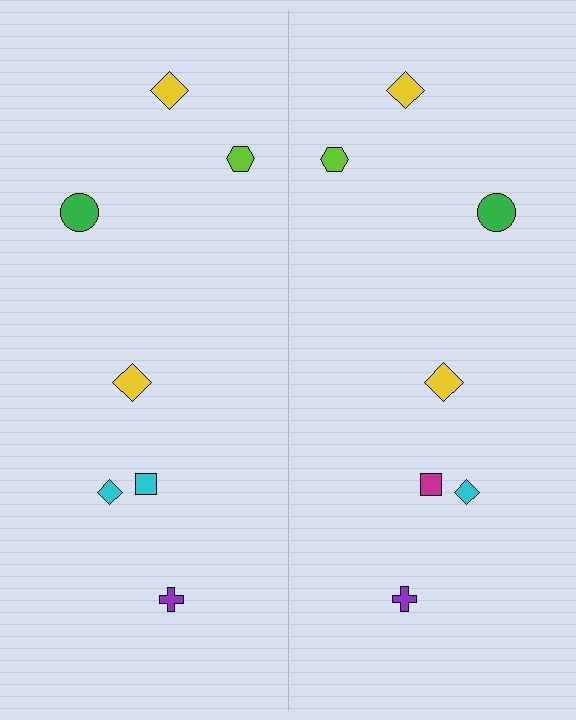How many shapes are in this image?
There are 14 shapes in this image.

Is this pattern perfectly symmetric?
No, the pattern is not perfectly symmetric. The magenta square on the right side breaks the symmetry — its mirror counterpart is cyan.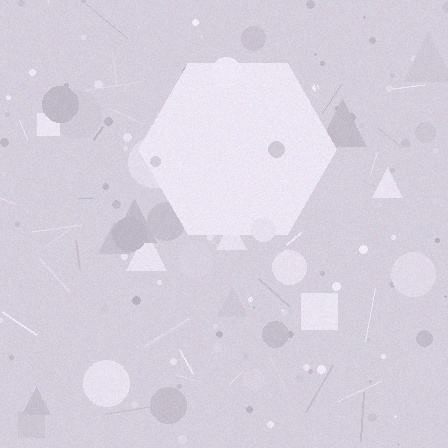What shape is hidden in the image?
A hexagon is hidden in the image.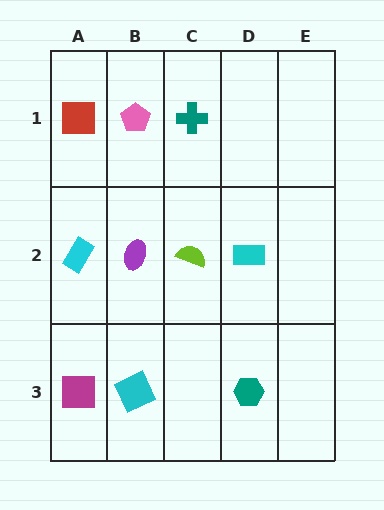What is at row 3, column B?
A cyan square.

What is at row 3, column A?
A magenta square.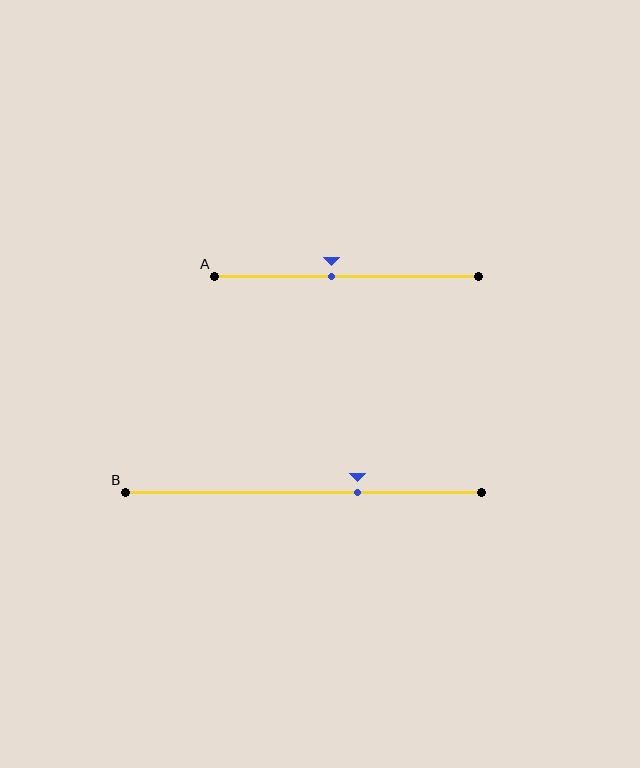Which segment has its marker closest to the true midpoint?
Segment A has its marker closest to the true midpoint.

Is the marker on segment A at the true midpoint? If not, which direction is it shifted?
No, the marker on segment A is shifted to the left by about 6% of the segment length.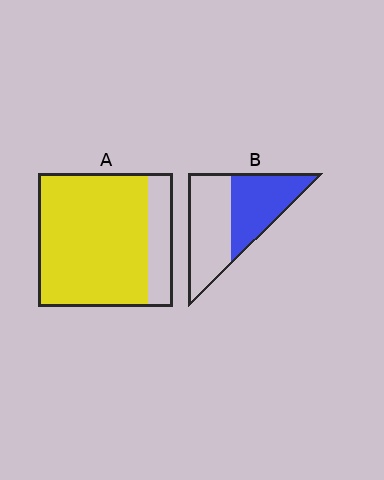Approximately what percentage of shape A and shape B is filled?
A is approximately 80% and B is approximately 45%.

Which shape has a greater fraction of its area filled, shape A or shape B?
Shape A.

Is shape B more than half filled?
Roughly half.